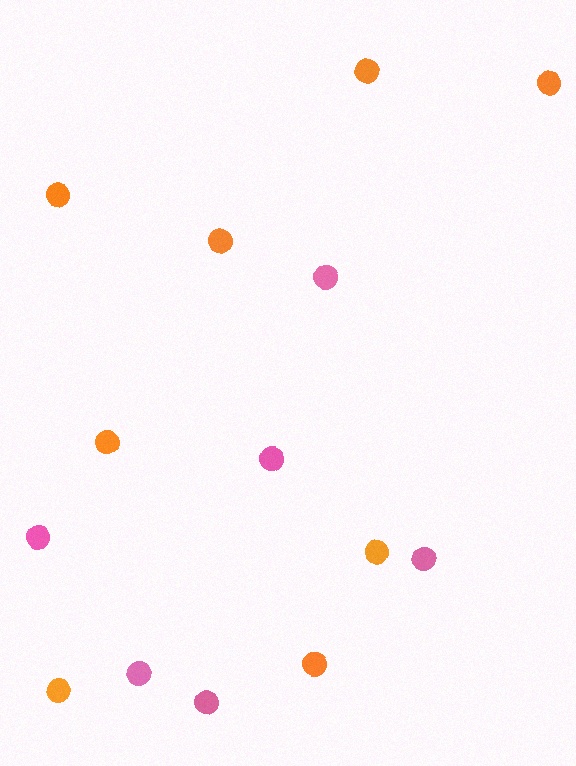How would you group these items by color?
There are 2 groups: one group of pink circles (6) and one group of orange circles (8).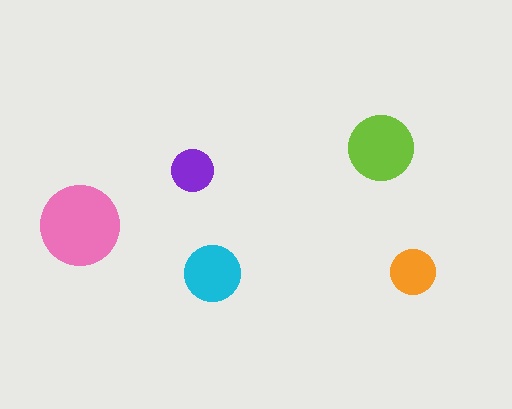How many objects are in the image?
There are 5 objects in the image.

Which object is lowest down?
The cyan circle is bottommost.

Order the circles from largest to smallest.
the pink one, the lime one, the cyan one, the orange one, the purple one.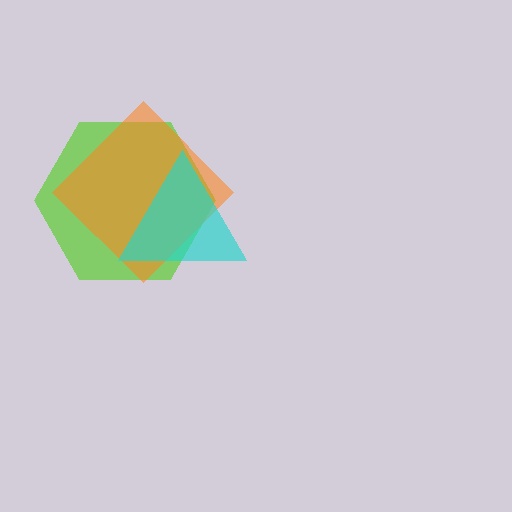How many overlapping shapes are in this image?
There are 3 overlapping shapes in the image.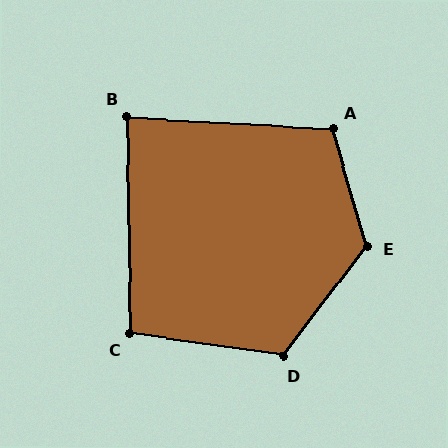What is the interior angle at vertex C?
Approximately 99 degrees (obtuse).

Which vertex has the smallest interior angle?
B, at approximately 86 degrees.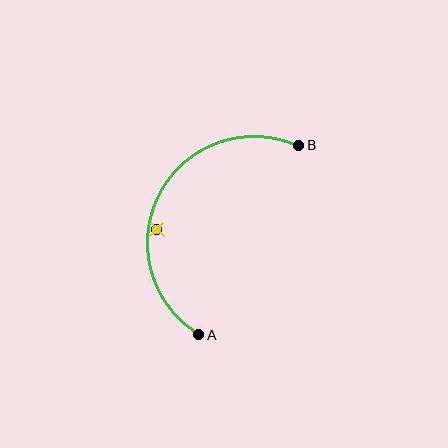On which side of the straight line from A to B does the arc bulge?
The arc bulges to the left of the straight line connecting A and B.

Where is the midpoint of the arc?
The arc midpoint is the point on the curve farthest from the straight line joining A and B. It sits to the left of that line.